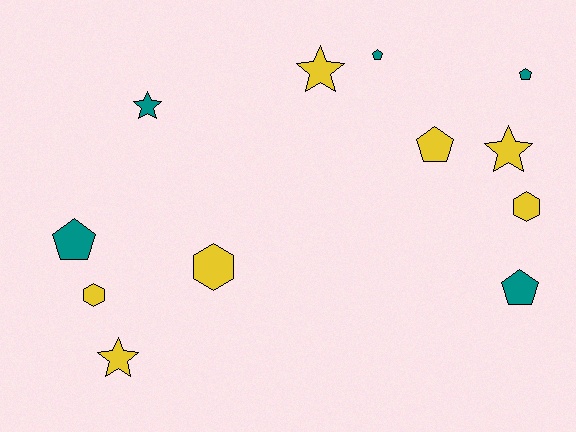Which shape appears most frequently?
Pentagon, with 5 objects.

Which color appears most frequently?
Yellow, with 7 objects.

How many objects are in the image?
There are 12 objects.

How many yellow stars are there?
There are 3 yellow stars.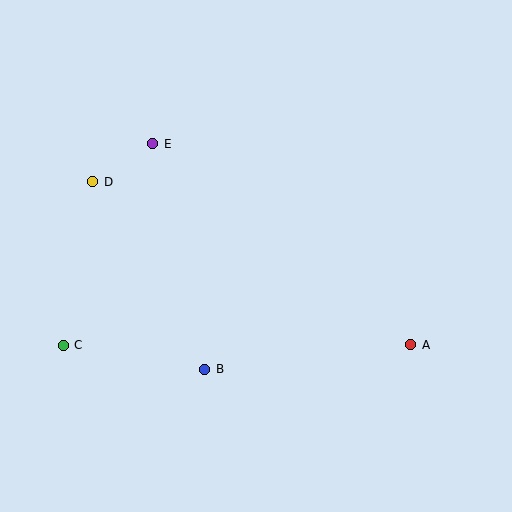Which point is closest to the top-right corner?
Point A is closest to the top-right corner.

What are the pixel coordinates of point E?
Point E is at (152, 144).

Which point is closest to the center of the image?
Point B at (205, 369) is closest to the center.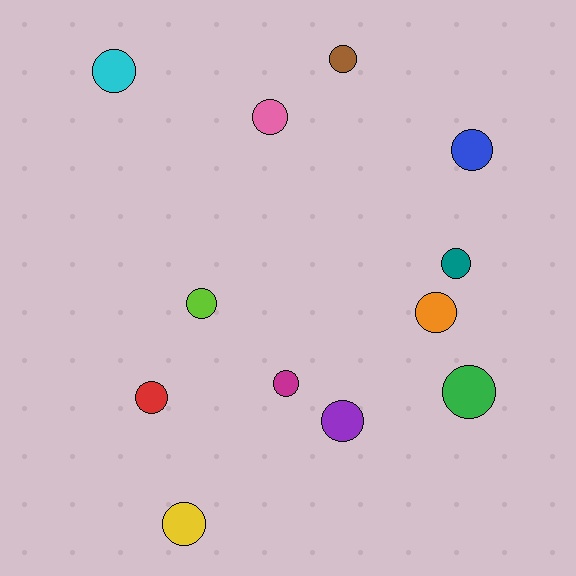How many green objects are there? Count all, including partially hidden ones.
There is 1 green object.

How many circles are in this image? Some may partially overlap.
There are 12 circles.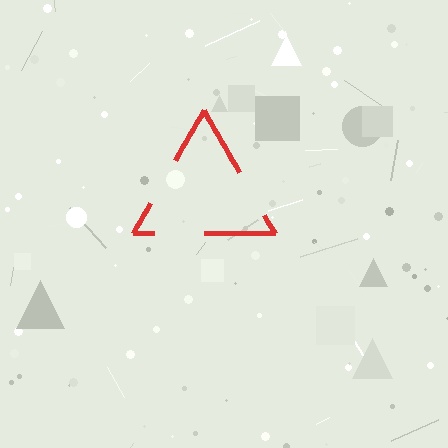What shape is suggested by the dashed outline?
The dashed outline suggests a triangle.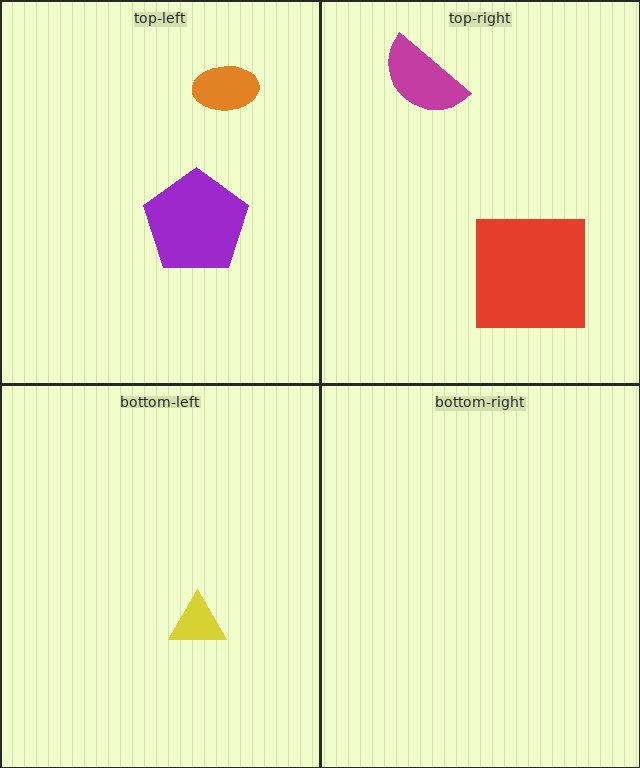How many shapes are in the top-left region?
2.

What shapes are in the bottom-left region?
The yellow triangle.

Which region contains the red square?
The top-right region.